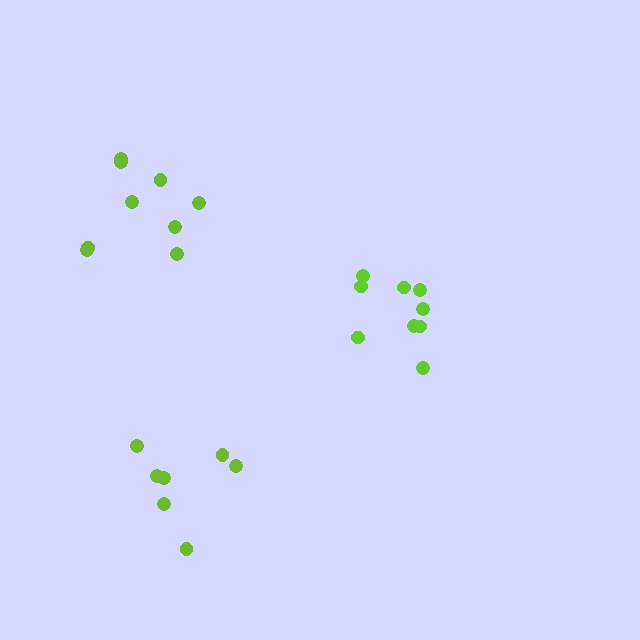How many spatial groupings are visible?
There are 3 spatial groupings.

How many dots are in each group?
Group 1: 9 dots, Group 2: 7 dots, Group 3: 9 dots (25 total).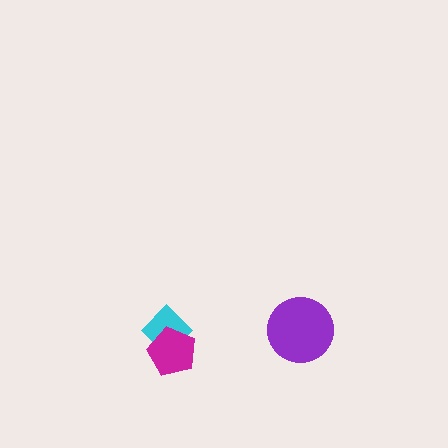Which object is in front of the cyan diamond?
The magenta pentagon is in front of the cyan diamond.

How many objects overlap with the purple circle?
0 objects overlap with the purple circle.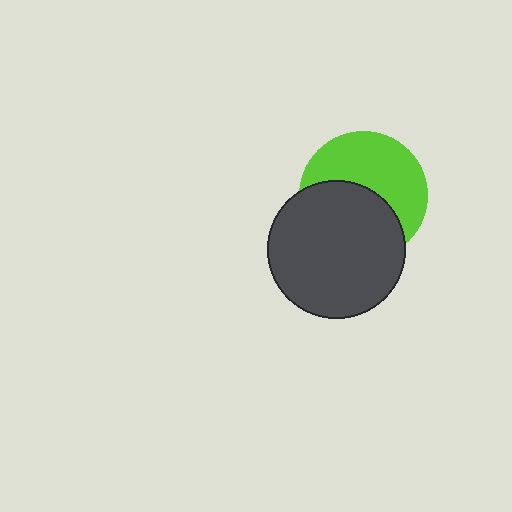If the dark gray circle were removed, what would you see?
You would see the complete lime circle.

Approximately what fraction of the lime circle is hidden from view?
Roughly 48% of the lime circle is hidden behind the dark gray circle.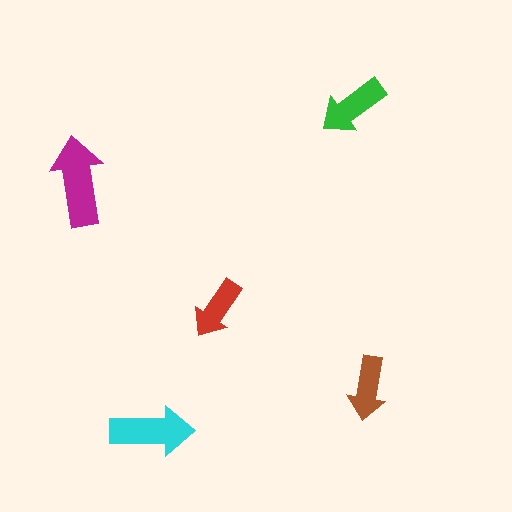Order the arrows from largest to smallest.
the magenta one, the cyan one, the green one, the brown one, the red one.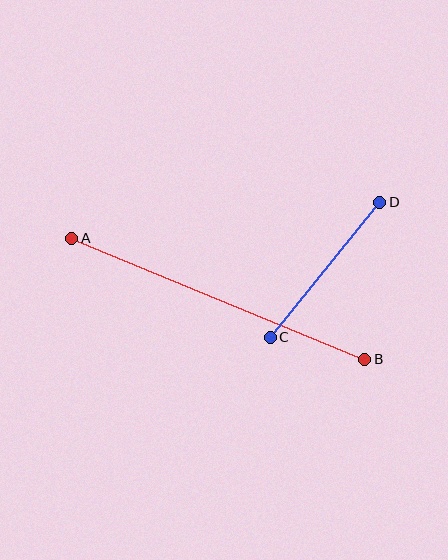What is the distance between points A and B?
The distance is approximately 317 pixels.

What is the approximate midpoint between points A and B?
The midpoint is at approximately (218, 299) pixels.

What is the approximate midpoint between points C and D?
The midpoint is at approximately (325, 270) pixels.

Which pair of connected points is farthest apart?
Points A and B are farthest apart.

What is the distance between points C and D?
The distance is approximately 174 pixels.